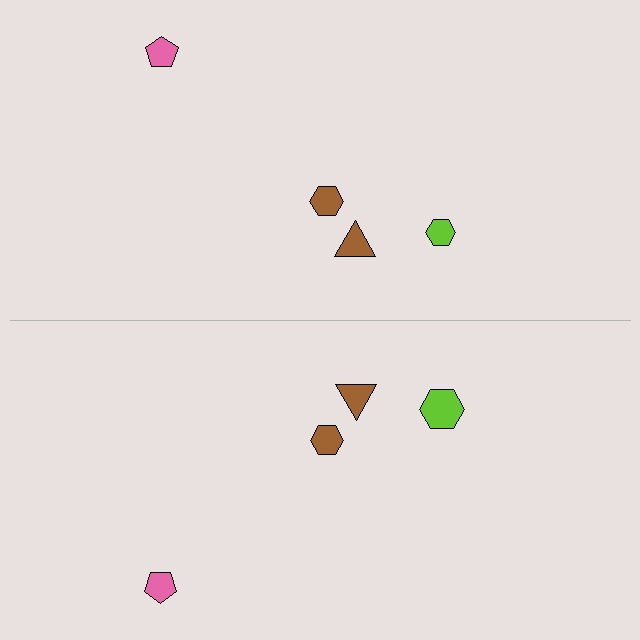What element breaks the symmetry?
The lime hexagon on the bottom side has a different size than its mirror counterpart.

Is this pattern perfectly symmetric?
No, the pattern is not perfectly symmetric. The lime hexagon on the bottom side has a different size than its mirror counterpart.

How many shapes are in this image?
There are 8 shapes in this image.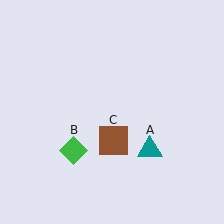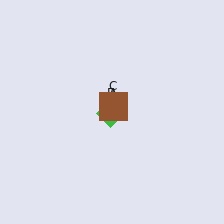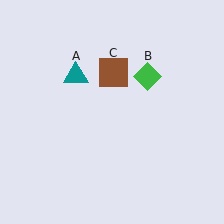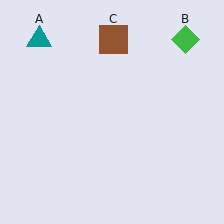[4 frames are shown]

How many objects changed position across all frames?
3 objects changed position: teal triangle (object A), green diamond (object B), brown square (object C).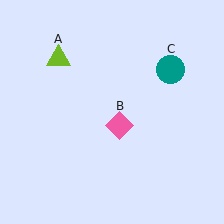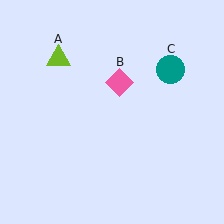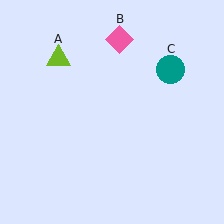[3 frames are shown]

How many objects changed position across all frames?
1 object changed position: pink diamond (object B).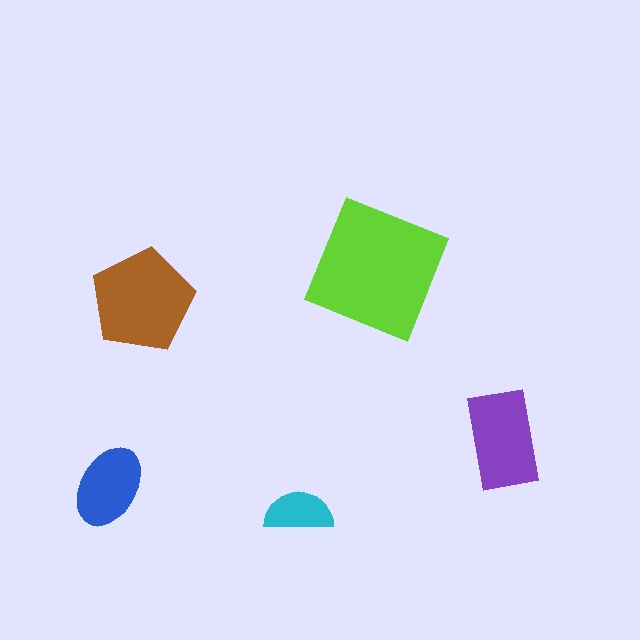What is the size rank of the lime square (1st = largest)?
1st.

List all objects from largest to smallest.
The lime square, the brown pentagon, the purple rectangle, the blue ellipse, the cyan semicircle.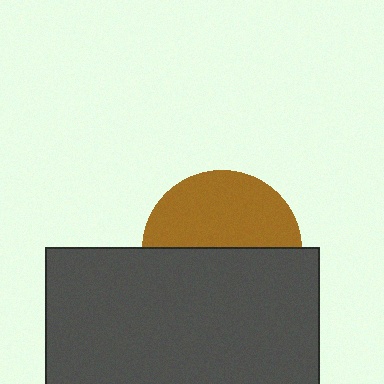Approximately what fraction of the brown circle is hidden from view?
Roughly 52% of the brown circle is hidden behind the dark gray rectangle.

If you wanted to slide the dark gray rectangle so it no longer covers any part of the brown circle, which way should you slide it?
Slide it down — that is the most direct way to separate the two shapes.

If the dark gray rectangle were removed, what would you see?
You would see the complete brown circle.